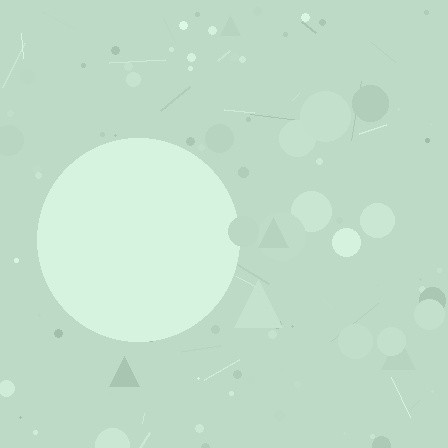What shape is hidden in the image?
A circle is hidden in the image.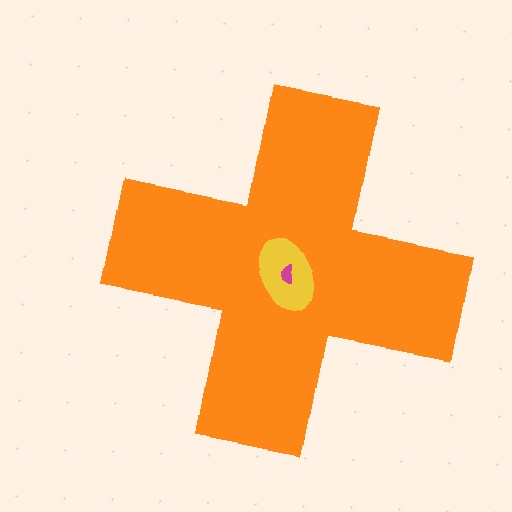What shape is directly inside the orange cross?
The yellow ellipse.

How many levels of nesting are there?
3.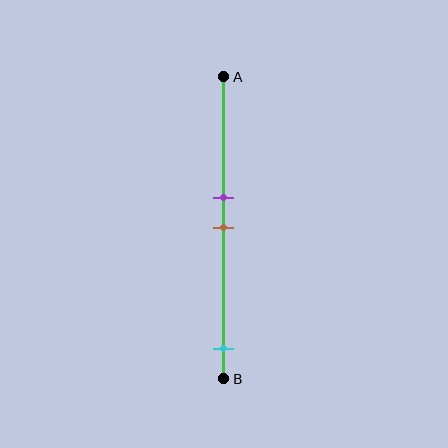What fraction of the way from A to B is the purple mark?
The purple mark is approximately 40% (0.4) of the way from A to B.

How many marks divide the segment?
There are 3 marks dividing the segment.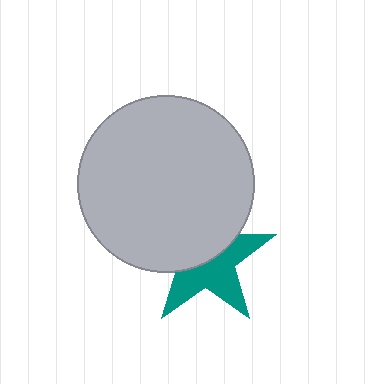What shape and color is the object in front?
The object in front is a light gray circle.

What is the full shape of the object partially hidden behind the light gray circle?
The partially hidden object is a teal star.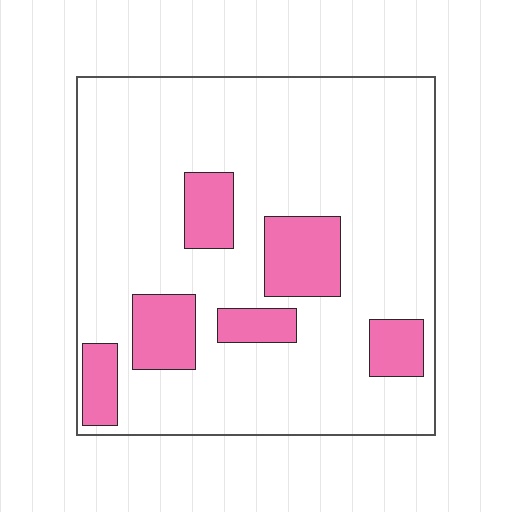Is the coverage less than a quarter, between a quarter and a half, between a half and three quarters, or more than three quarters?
Less than a quarter.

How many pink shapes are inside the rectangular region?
6.